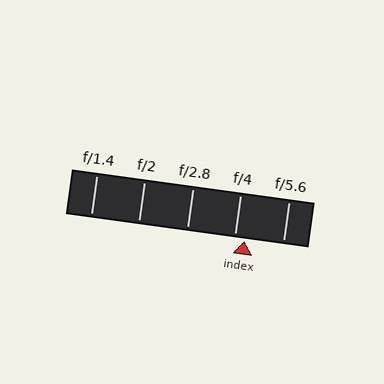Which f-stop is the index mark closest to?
The index mark is closest to f/4.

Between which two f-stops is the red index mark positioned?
The index mark is between f/4 and f/5.6.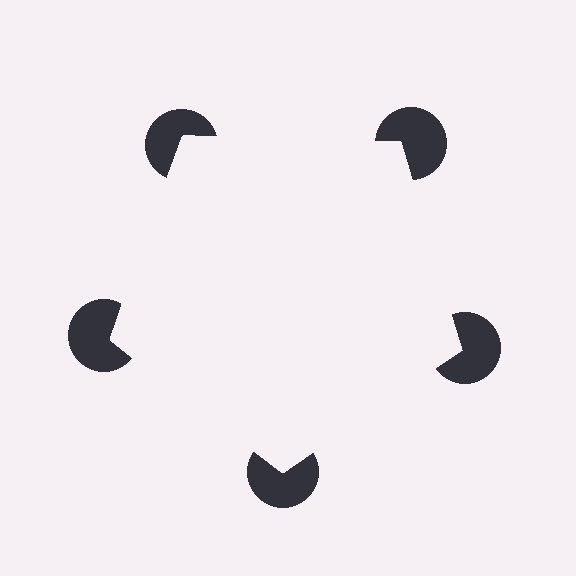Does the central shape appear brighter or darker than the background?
It typically appears slightly brighter than the background, even though no actual brightness change is drawn.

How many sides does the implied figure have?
5 sides.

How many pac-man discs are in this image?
There are 5 — one at each vertex of the illusory pentagon.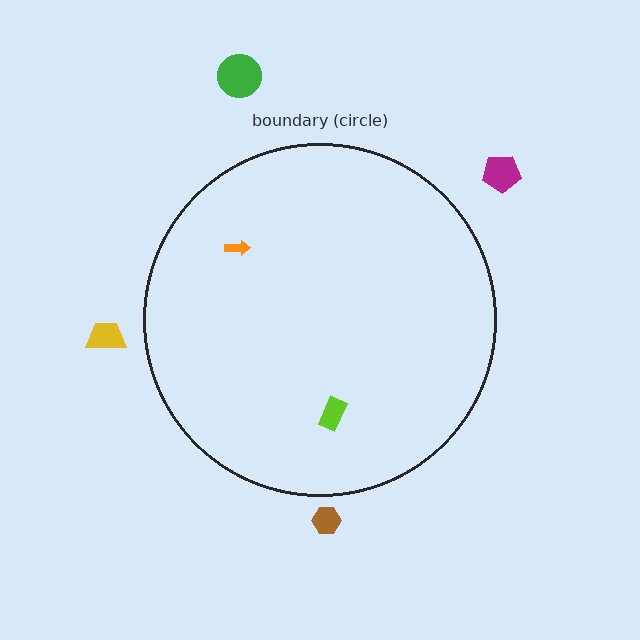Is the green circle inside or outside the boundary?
Outside.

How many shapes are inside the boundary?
2 inside, 4 outside.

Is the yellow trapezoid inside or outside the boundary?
Outside.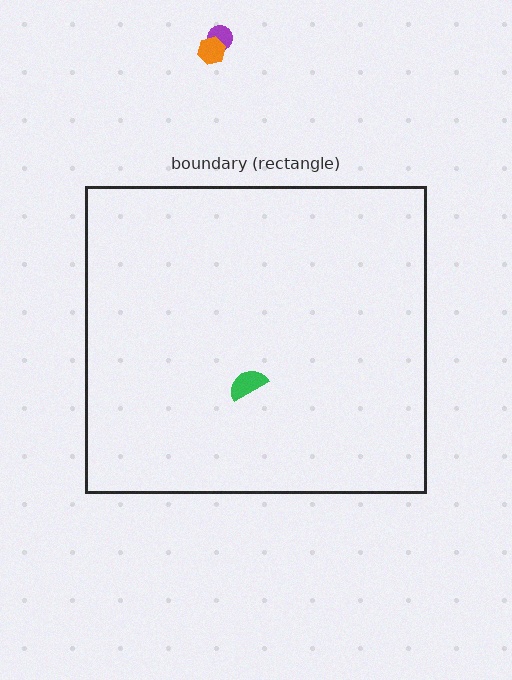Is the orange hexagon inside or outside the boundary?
Outside.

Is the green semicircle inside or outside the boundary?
Inside.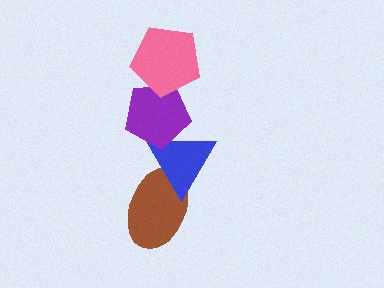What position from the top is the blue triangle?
The blue triangle is 3rd from the top.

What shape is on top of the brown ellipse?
The blue triangle is on top of the brown ellipse.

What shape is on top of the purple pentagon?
The pink pentagon is on top of the purple pentagon.